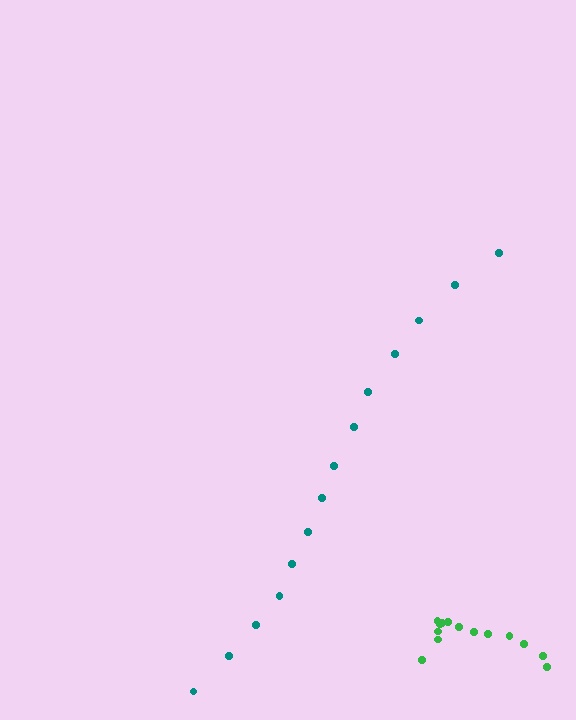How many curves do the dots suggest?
There are 2 distinct paths.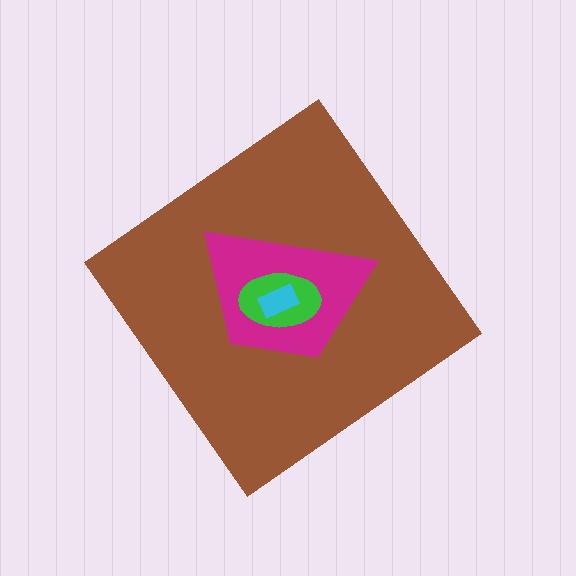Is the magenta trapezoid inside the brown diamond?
Yes.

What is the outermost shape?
The brown diamond.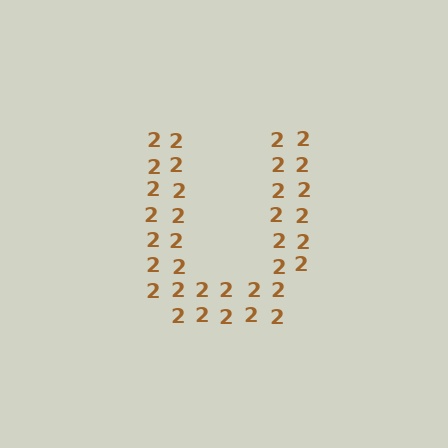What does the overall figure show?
The overall figure shows the letter U.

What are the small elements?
The small elements are digit 2's.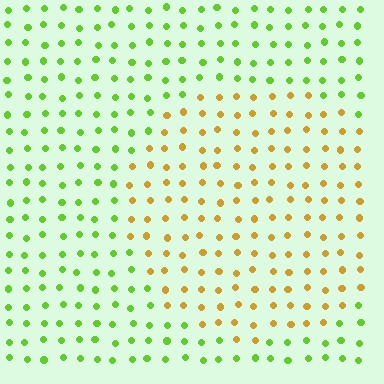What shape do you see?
I see a circle.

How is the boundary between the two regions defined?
The boundary is defined purely by a slight shift in hue (about 59 degrees). Spacing, size, and orientation are identical on both sides.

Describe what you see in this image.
The image is filled with small lime elements in a uniform arrangement. A circle-shaped region is visible where the elements are tinted to a slightly different hue, forming a subtle color boundary.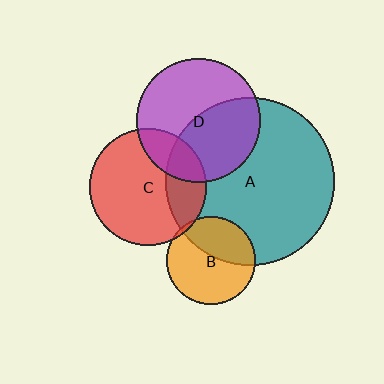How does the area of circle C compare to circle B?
Approximately 1.8 times.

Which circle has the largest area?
Circle A (teal).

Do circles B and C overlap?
Yes.